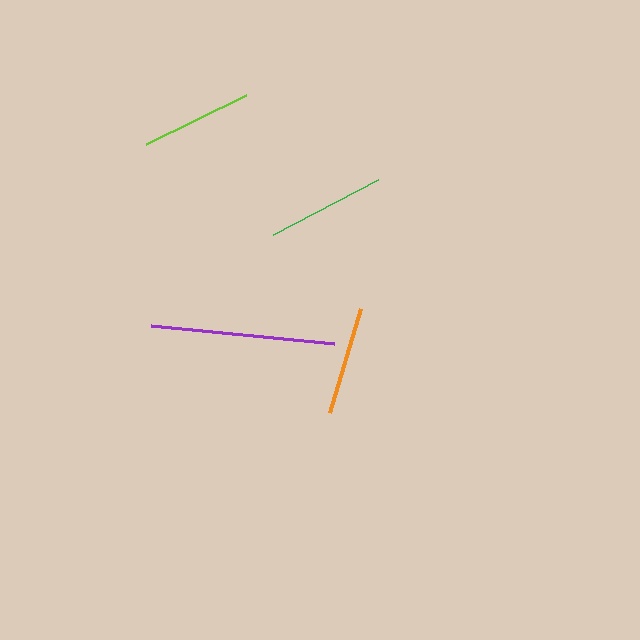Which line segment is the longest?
The purple line is the longest at approximately 184 pixels.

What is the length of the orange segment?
The orange segment is approximately 108 pixels long.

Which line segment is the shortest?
The orange line is the shortest at approximately 108 pixels.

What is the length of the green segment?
The green segment is approximately 118 pixels long.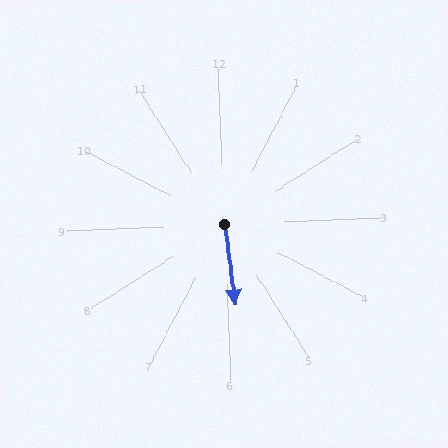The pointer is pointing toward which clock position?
Roughly 6 o'clock.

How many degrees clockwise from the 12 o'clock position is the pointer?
Approximately 175 degrees.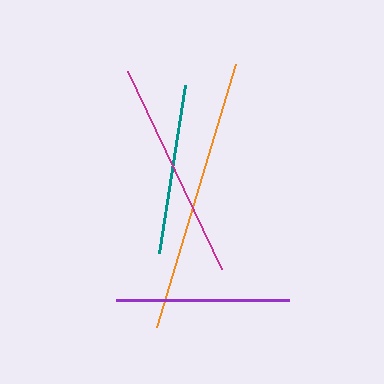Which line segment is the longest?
The orange line is the longest at approximately 274 pixels.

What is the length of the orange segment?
The orange segment is approximately 274 pixels long.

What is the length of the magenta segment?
The magenta segment is approximately 219 pixels long.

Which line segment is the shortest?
The teal line is the shortest at approximately 170 pixels.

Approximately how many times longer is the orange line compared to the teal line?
The orange line is approximately 1.6 times the length of the teal line.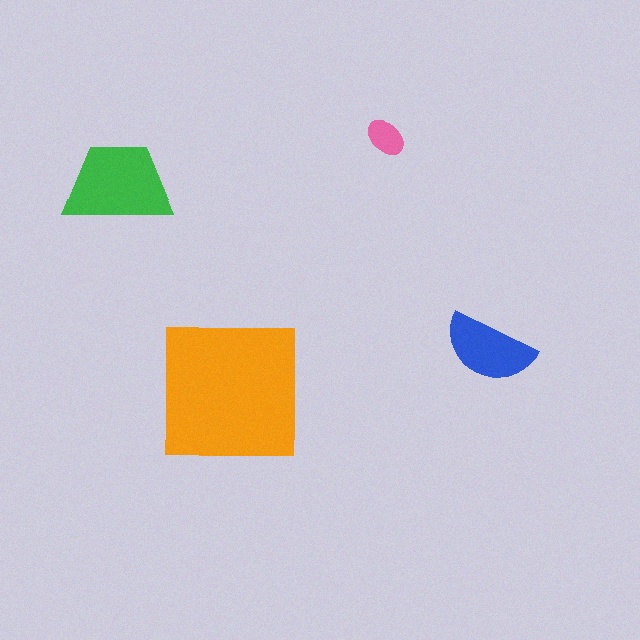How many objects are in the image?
There are 4 objects in the image.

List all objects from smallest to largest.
The pink ellipse, the blue semicircle, the green trapezoid, the orange square.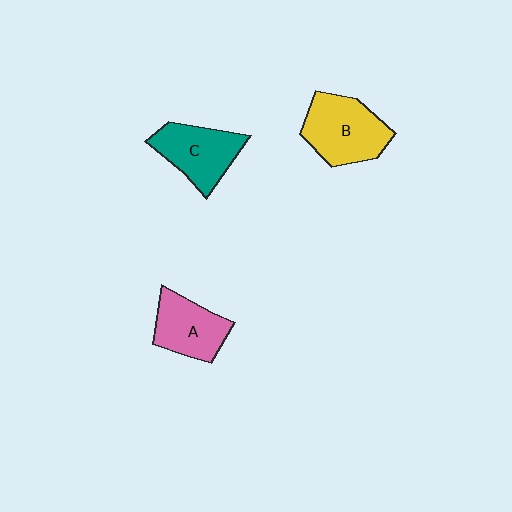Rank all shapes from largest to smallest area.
From largest to smallest: B (yellow), C (teal), A (pink).